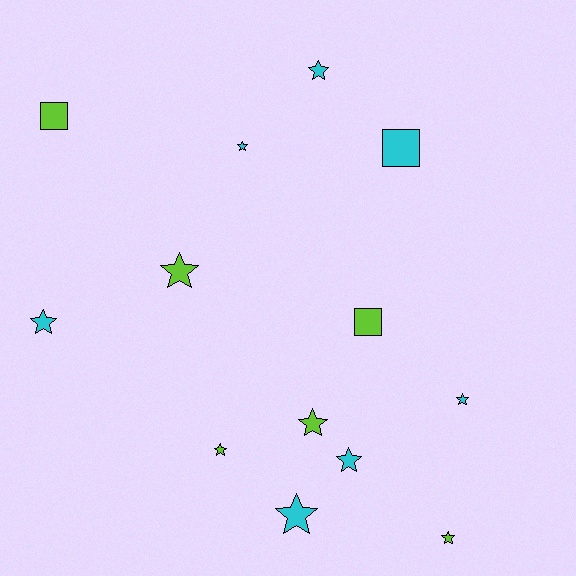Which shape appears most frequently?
Star, with 10 objects.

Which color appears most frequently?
Cyan, with 7 objects.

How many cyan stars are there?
There are 6 cyan stars.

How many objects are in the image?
There are 13 objects.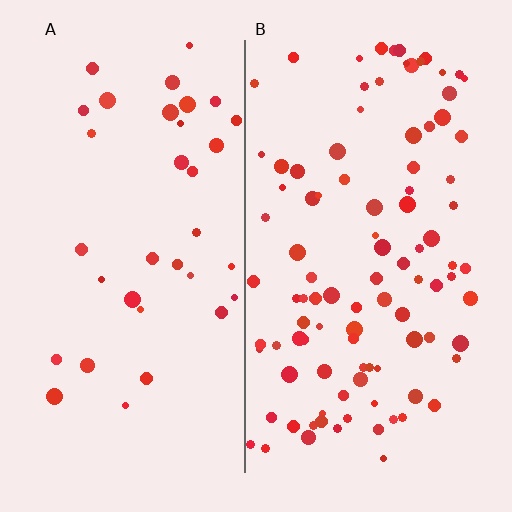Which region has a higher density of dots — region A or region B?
B (the right).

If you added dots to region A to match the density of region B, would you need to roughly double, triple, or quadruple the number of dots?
Approximately triple.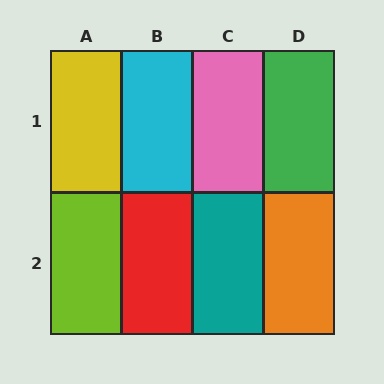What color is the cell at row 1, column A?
Yellow.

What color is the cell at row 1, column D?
Green.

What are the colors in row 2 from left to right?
Lime, red, teal, orange.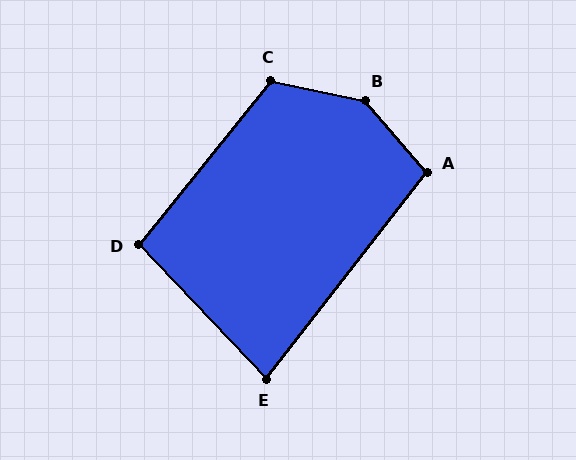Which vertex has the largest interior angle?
B, at approximately 143 degrees.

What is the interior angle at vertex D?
Approximately 97 degrees (obtuse).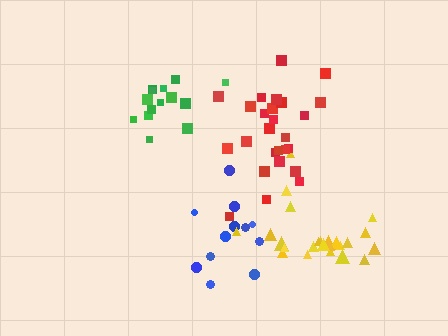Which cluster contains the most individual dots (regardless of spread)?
Red (26).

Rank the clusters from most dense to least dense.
yellow, green, red, blue.